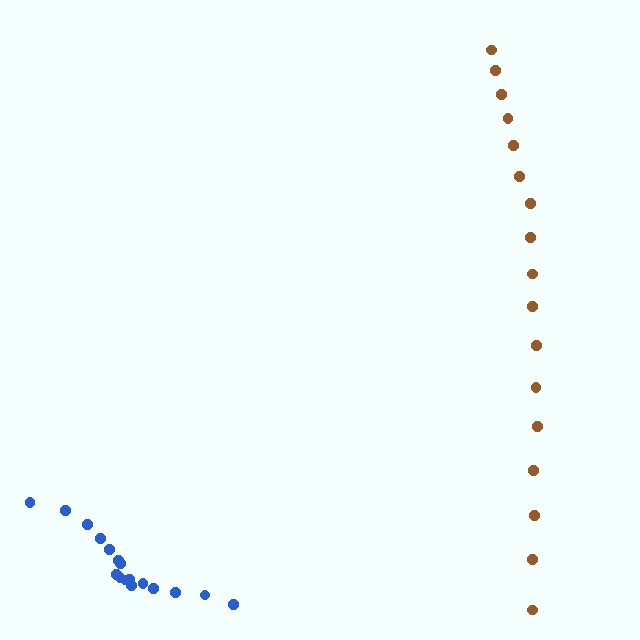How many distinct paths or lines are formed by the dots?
There are 2 distinct paths.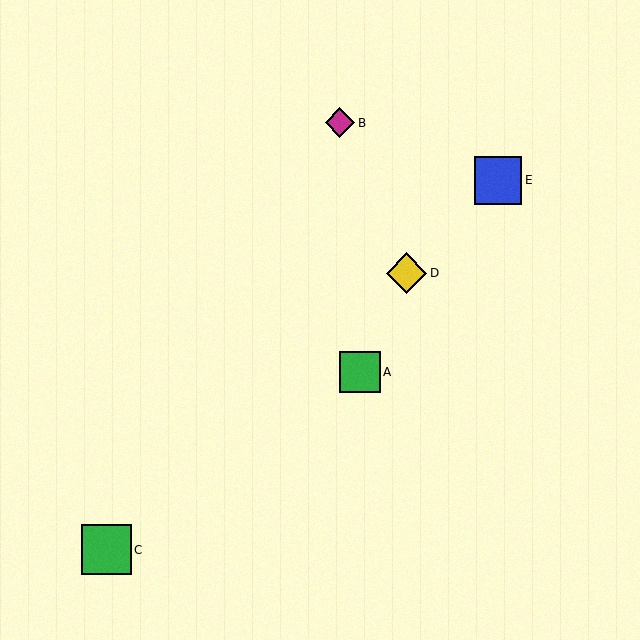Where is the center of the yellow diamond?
The center of the yellow diamond is at (406, 273).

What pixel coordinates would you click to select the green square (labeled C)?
Click at (106, 550) to select the green square C.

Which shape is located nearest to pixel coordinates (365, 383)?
The green square (labeled A) at (360, 372) is nearest to that location.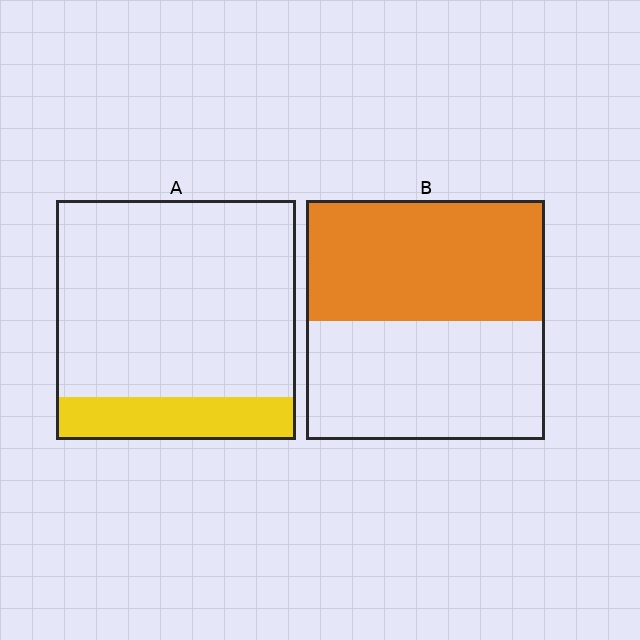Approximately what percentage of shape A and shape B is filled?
A is approximately 20% and B is approximately 50%.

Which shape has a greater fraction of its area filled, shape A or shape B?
Shape B.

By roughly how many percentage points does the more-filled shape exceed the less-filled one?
By roughly 30 percentage points (B over A).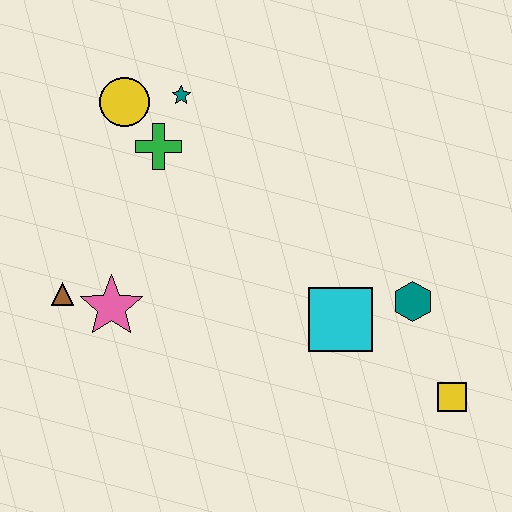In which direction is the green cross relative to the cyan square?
The green cross is to the left of the cyan square.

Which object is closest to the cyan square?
The teal hexagon is closest to the cyan square.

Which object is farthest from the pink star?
The yellow square is farthest from the pink star.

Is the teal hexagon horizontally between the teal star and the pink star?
No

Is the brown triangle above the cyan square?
Yes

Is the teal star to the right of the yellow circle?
Yes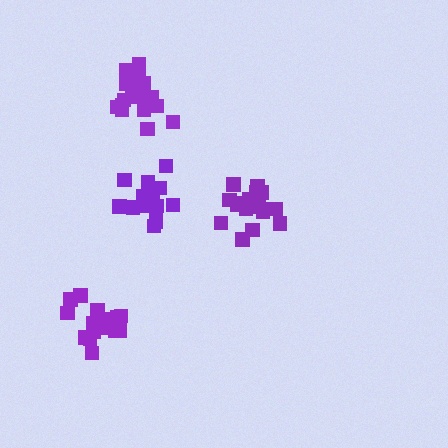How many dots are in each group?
Group 1: 15 dots, Group 2: 18 dots, Group 3: 18 dots, Group 4: 19 dots (70 total).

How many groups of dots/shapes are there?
There are 4 groups.